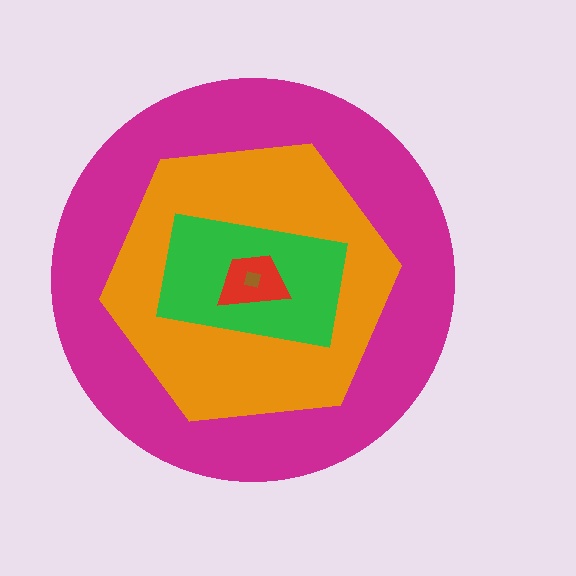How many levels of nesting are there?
5.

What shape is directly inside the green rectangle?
The red trapezoid.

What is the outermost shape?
The magenta circle.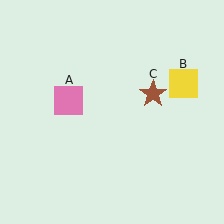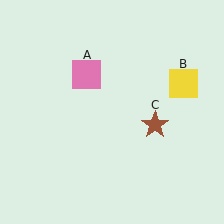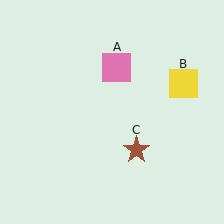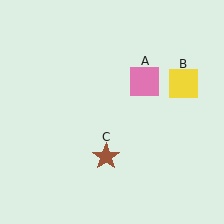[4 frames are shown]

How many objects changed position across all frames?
2 objects changed position: pink square (object A), brown star (object C).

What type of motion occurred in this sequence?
The pink square (object A), brown star (object C) rotated clockwise around the center of the scene.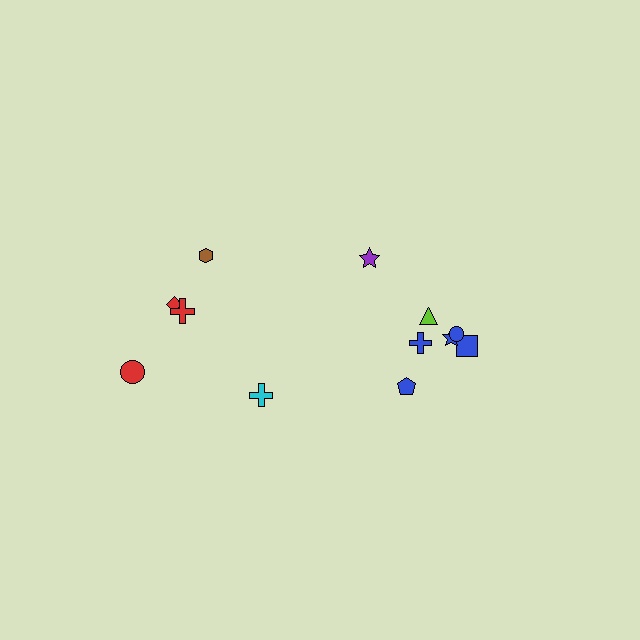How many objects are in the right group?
There are 7 objects.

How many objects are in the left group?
There are 5 objects.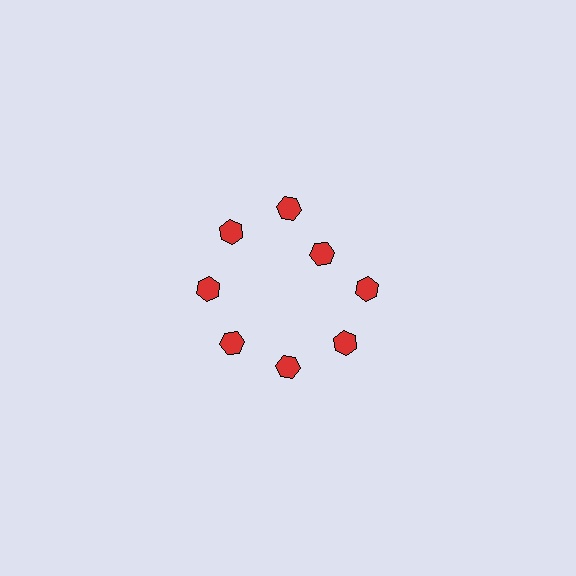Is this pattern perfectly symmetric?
No. The 8 red hexagons are arranged in a ring, but one element near the 2 o'clock position is pulled inward toward the center, breaking the 8-fold rotational symmetry.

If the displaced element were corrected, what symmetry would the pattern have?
It would have 8-fold rotational symmetry — the pattern would map onto itself every 45 degrees.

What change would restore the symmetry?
The symmetry would be restored by moving it outward, back onto the ring so that all 8 hexagons sit at equal angles and equal distance from the center.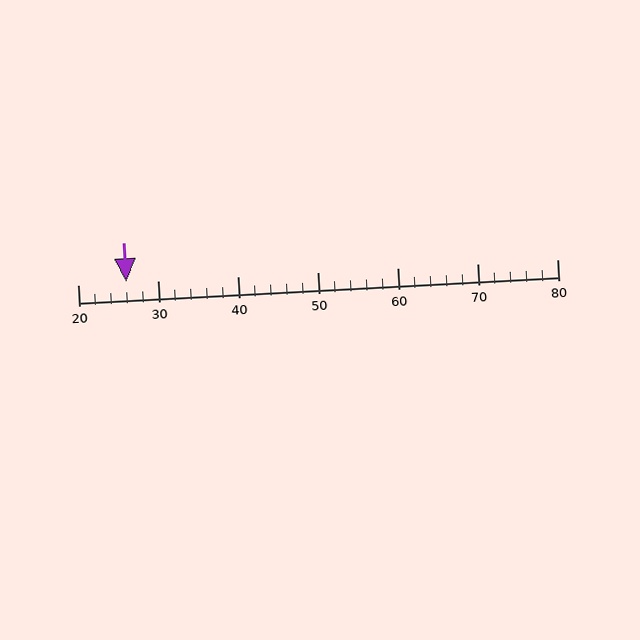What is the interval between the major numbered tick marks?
The major tick marks are spaced 10 units apart.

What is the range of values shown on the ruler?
The ruler shows values from 20 to 80.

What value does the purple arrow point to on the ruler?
The purple arrow points to approximately 26.